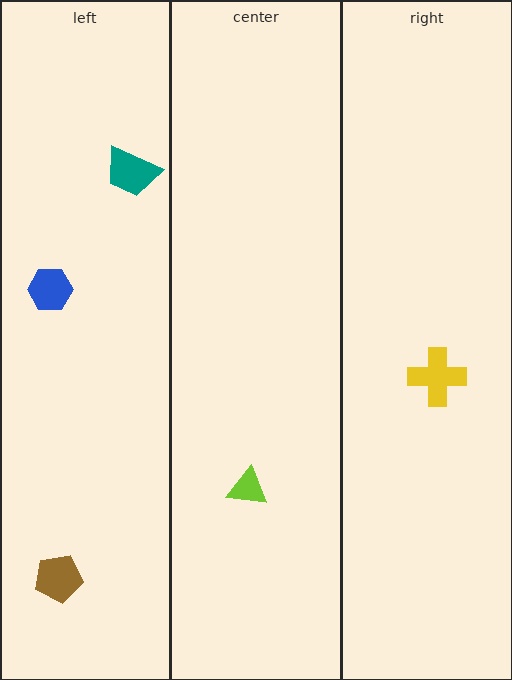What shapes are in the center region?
The lime triangle.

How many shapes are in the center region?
1.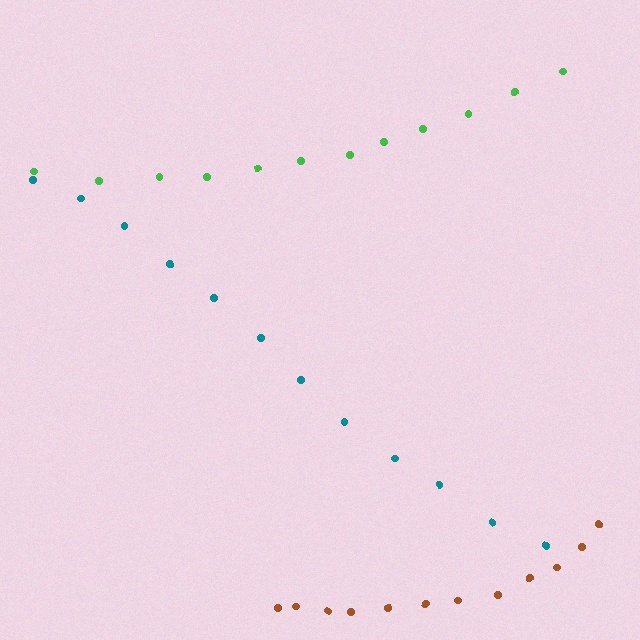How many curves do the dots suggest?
There are 3 distinct paths.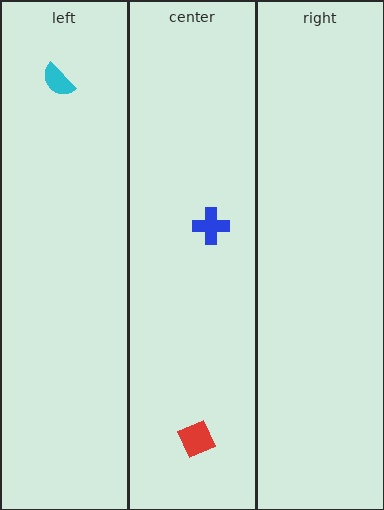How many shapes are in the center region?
2.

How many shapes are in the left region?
1.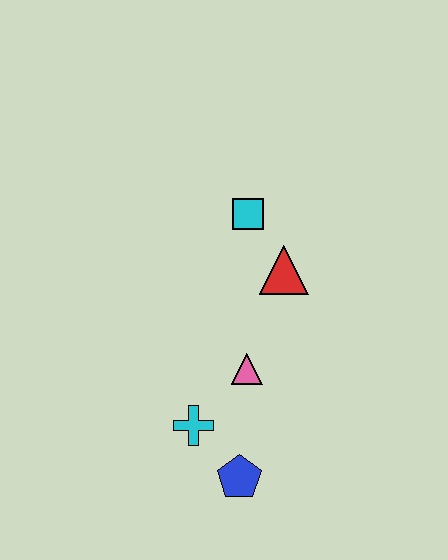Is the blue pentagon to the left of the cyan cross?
No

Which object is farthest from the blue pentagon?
The cyan square is farthest from the blue pentagon.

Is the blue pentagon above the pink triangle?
No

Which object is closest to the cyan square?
The red triangle is closest to the cyan square.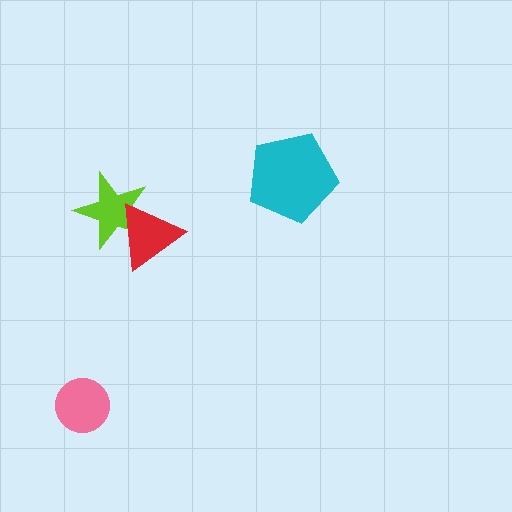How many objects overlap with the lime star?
1 object overlaps with the lime star.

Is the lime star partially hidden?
Yes, it is partially covered by another shape.